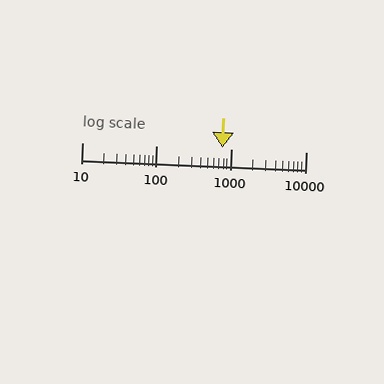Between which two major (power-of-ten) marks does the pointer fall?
The pointer is between 100 and 1000.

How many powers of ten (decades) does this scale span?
The scale spans 3 decades, from 10 to 10000.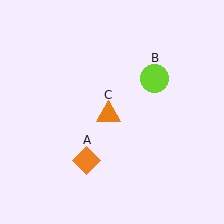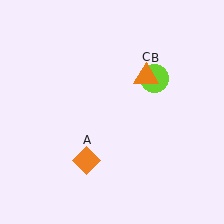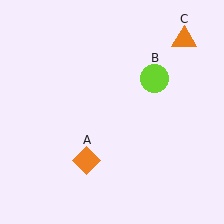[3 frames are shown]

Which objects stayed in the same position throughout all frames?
Orange diamond (object A) and lime circle (object B) remained stationary.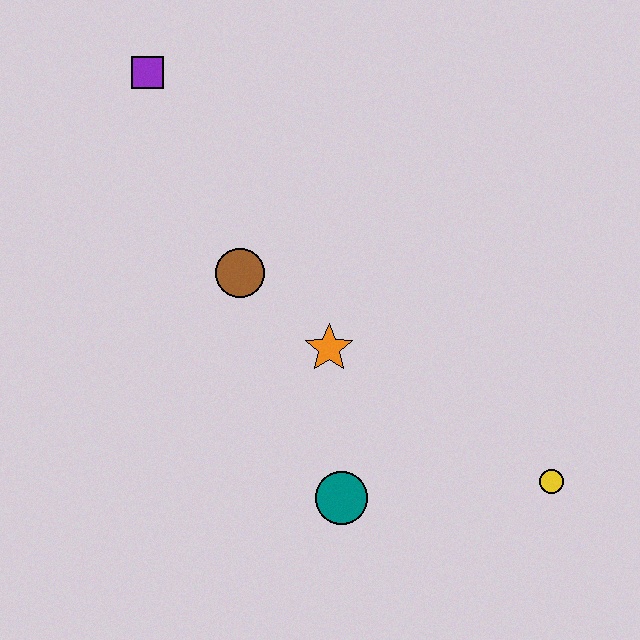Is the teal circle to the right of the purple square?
Yes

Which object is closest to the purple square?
The brown circle is closest to the purple square.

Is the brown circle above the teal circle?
Yes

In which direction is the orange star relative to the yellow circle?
The orange star is to the left of the yellow circle.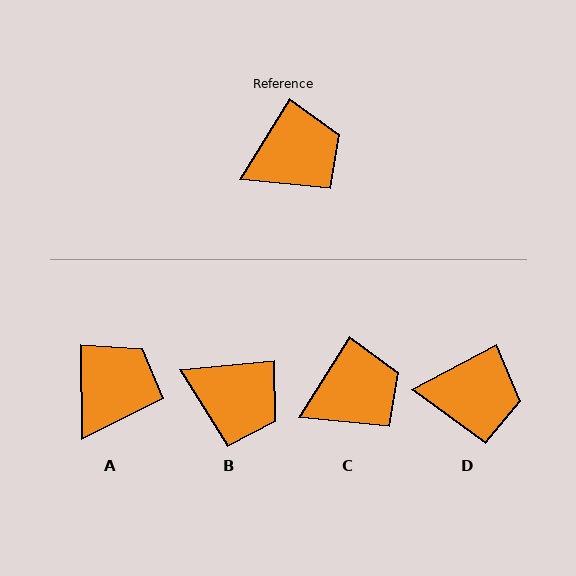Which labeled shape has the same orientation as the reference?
C.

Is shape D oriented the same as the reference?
No, it is off by about 30 degrees.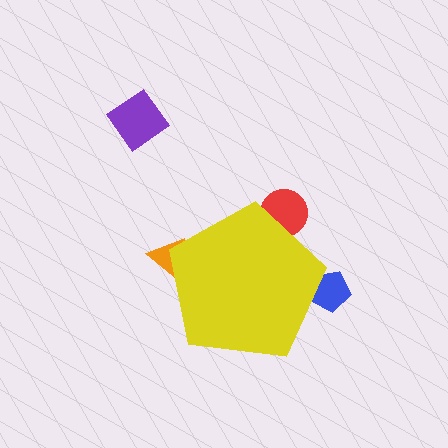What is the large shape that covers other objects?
A yellow pentagon.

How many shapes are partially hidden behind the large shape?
3 shapes are partially hidden.